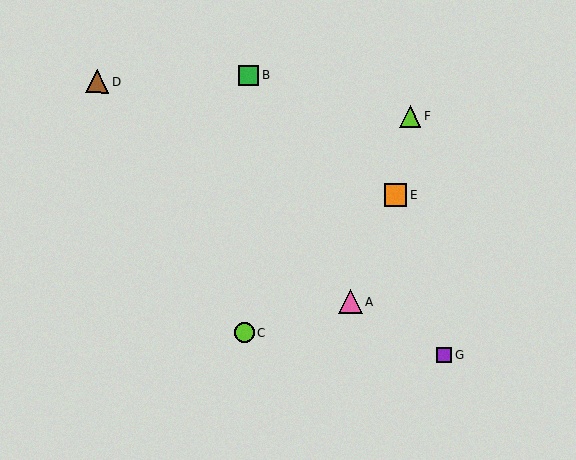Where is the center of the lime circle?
The center of the lime circle is at (244, 333).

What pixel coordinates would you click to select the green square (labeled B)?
Click at (249, 75) to select the green square B.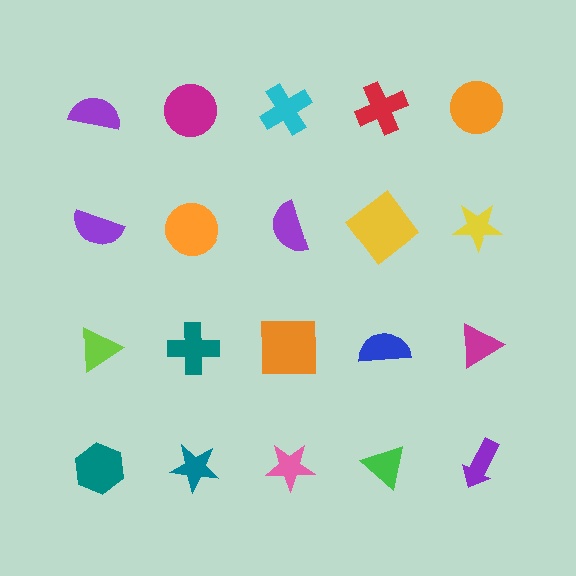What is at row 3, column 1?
A lime triangle.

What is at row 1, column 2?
A magenta circle.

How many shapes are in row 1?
5 shapes.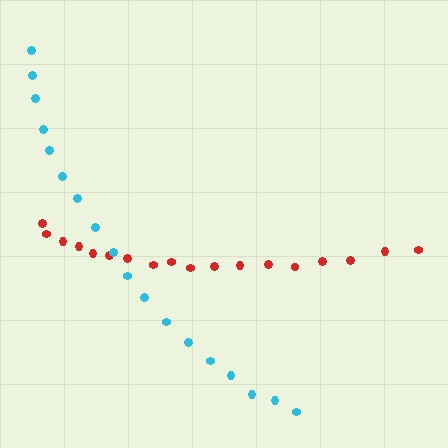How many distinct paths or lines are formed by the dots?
There are 2 distinct paths.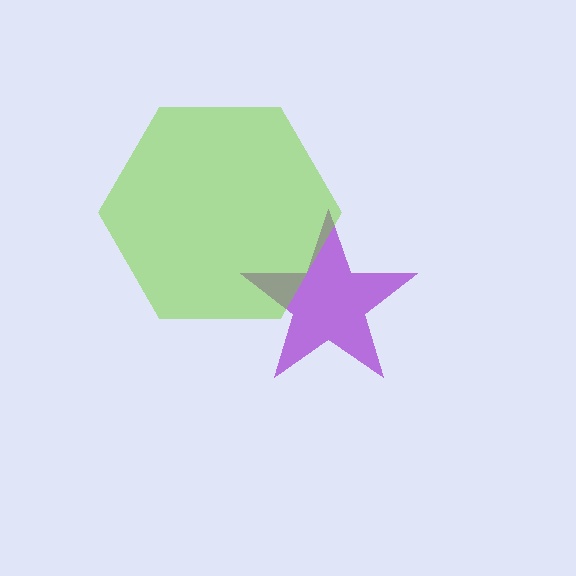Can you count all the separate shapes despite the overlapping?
Yes, there are 2 separate shapes.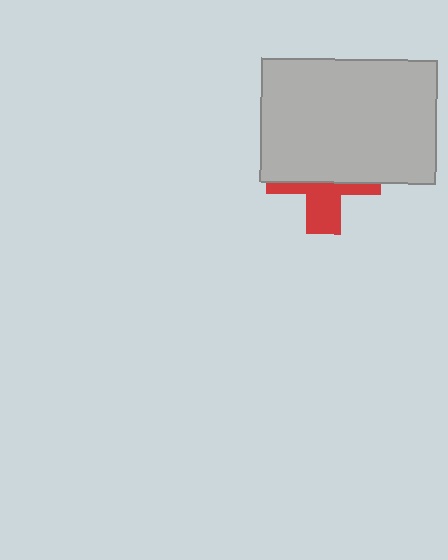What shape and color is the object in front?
The object in front is a light gray rectangle.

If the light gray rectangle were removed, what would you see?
You would see the complete red cross.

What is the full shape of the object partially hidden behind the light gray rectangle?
The partially hidden object is a red cross.